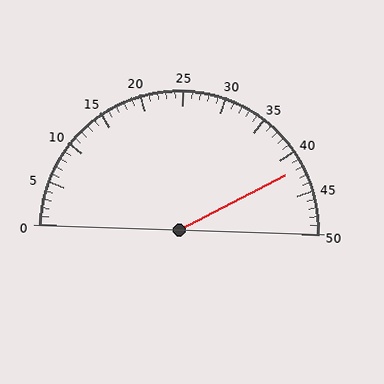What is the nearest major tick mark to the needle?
The nearest major tick mark is 40.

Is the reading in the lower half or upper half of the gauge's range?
The reading is in the upper half of the range (0 to 50).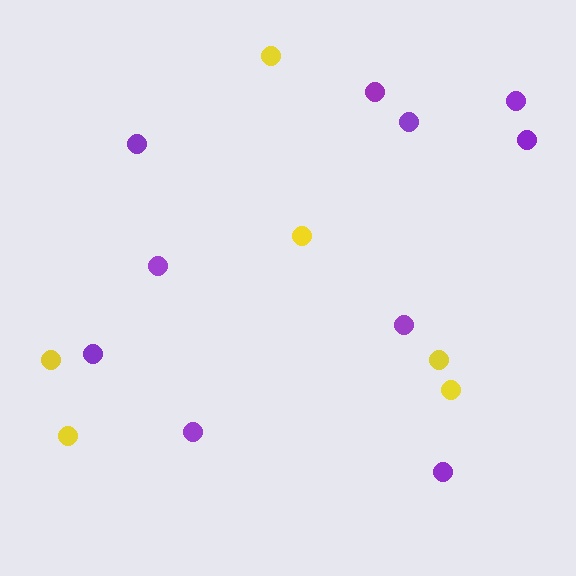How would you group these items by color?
There are 2 groups: one group of yellow circles (6) and one group of purple circles (10).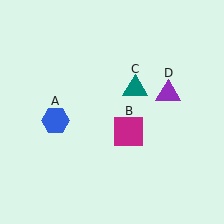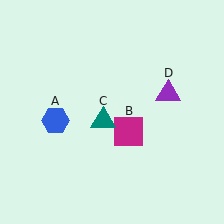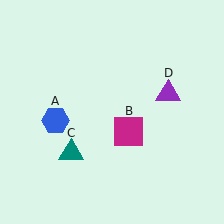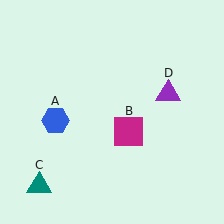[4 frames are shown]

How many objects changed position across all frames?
1 object changed position: teal triangle (object C).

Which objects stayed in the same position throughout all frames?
Blue hexagon (object A) and magenta square (object B) and purple triangle (object D) remained stationary.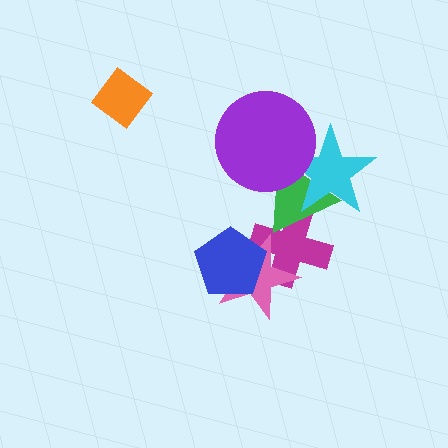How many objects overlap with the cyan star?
2 objects overlap with the cyan star.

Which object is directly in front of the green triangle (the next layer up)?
The cyan star is directly in front of the green triangle.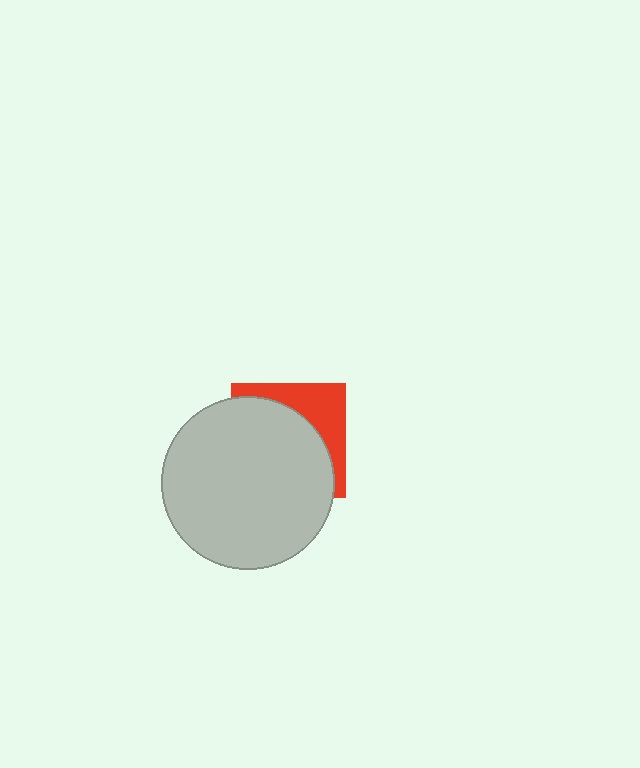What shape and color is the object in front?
The object in front is a light gray circle.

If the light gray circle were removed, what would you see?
You would see the complete red square.